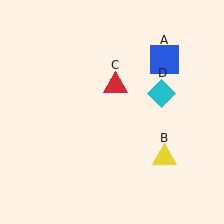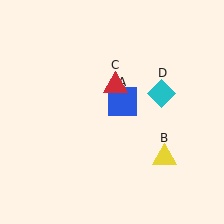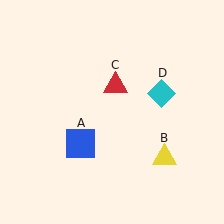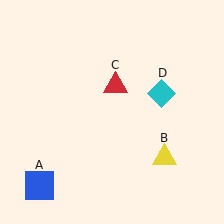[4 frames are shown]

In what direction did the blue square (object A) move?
The blue square (object A) moved down and to the left.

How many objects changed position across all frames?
1 object changed position: blue square (object A).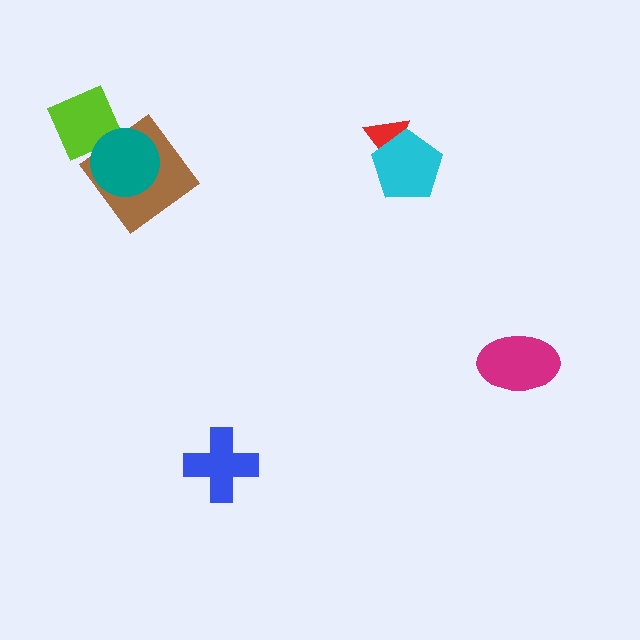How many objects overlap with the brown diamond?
2 objects overlap with the brown diamond.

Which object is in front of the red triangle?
The cyan pentagon is in front of the red triangle.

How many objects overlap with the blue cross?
0 objects overlap with the blue cross.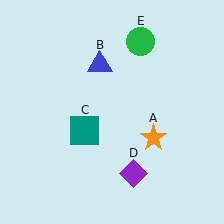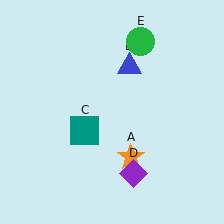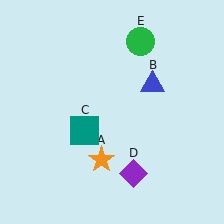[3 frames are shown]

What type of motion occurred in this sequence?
The orange star (object A), blue triangle (object B) rotated clockwise around the center of the scene.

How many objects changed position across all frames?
2 objects changed position: orange star (object A), blue triangle (object B).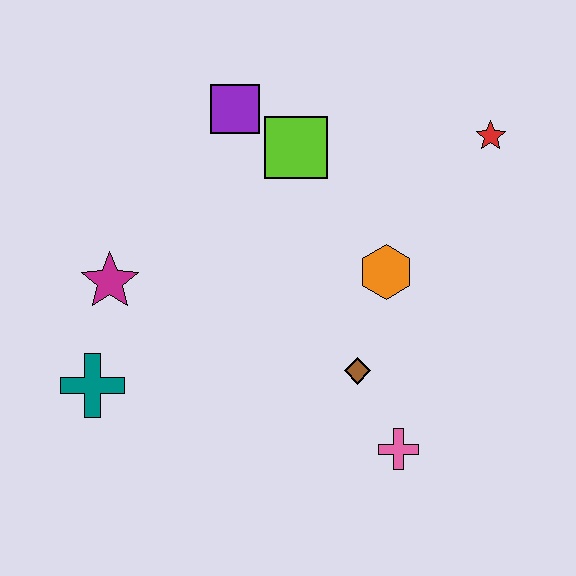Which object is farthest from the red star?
The teal cross is farthest from the red star.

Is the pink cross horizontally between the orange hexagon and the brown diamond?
No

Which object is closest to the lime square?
The purple square is closest to the lime square.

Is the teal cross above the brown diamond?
No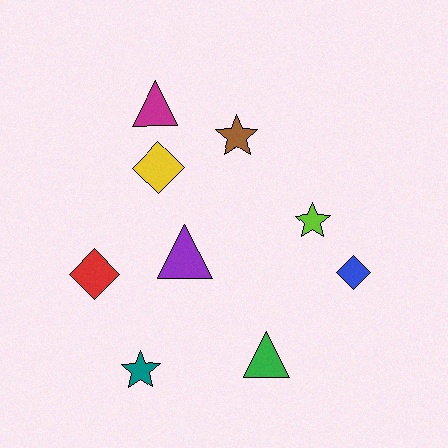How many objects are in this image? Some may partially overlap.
There are 9 objects.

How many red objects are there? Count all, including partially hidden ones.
There is 1 red object.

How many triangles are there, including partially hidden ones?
There are 3 triangles.